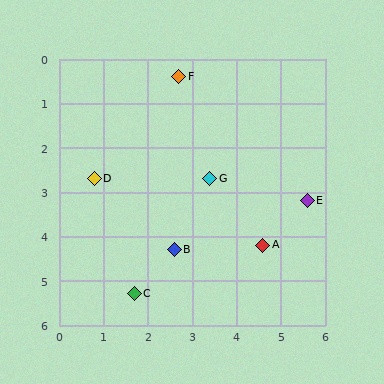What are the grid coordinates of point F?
Point F is at approximately (2.7, 0.4).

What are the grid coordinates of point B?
Point B is at approximately (2.6, 4.3).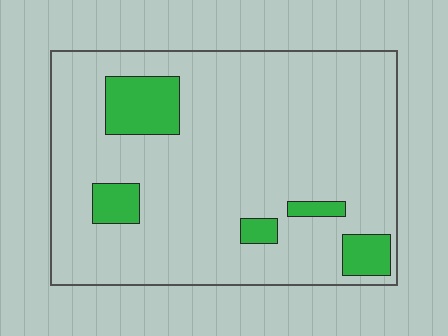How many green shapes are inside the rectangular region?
5.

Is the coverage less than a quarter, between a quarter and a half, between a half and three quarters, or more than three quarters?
Less than a quarter.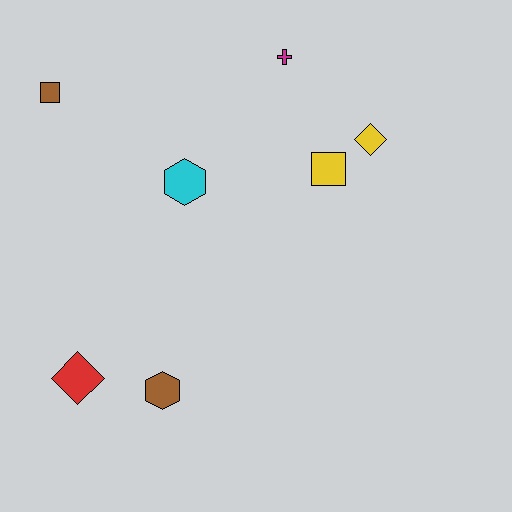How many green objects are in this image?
There are no green objects.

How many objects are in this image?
There are 7 objects.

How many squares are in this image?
There are 2 squares.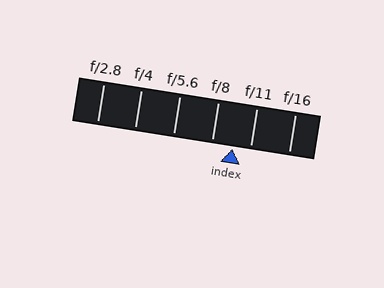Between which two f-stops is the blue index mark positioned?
The index mark is between f/8 and f/11.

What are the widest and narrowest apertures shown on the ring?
The widest aperture shown is f/2.8 and the narrowest is f/16.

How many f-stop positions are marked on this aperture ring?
There are 6 f-stop positions marked.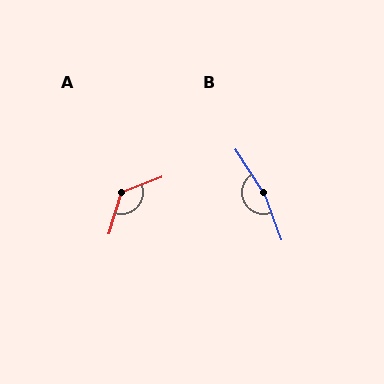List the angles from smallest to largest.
A (127°), B (167°).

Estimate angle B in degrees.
Approximately 167 degrees.